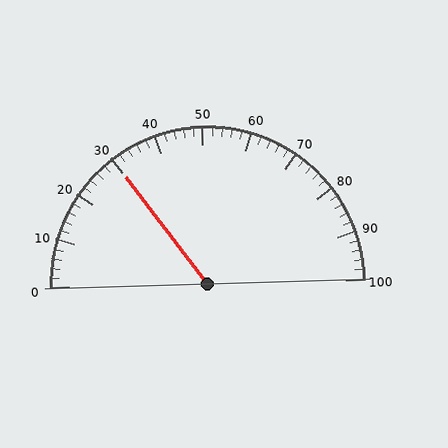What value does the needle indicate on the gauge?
The needle indicates approximately 30.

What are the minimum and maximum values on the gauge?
The gauge ranges from 0 to 100.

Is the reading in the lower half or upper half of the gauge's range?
The reading is in the lower half of the range (0 to 100).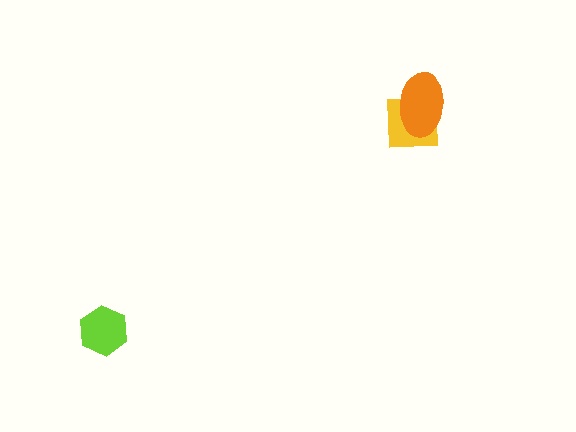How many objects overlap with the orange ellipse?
1 object overlaps with the orange ellipse.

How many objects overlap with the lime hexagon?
0 objects overlap with the lime hexagon.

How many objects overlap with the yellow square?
1 object overlaps with the yellow square.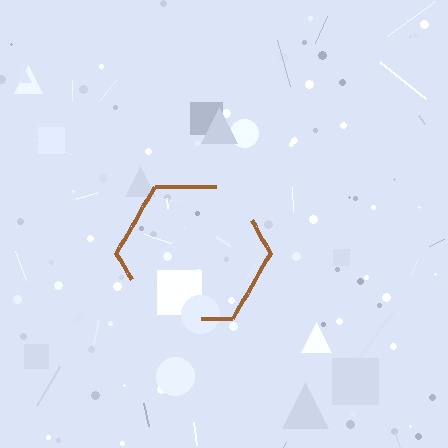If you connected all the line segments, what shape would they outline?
They would outline a hexagon.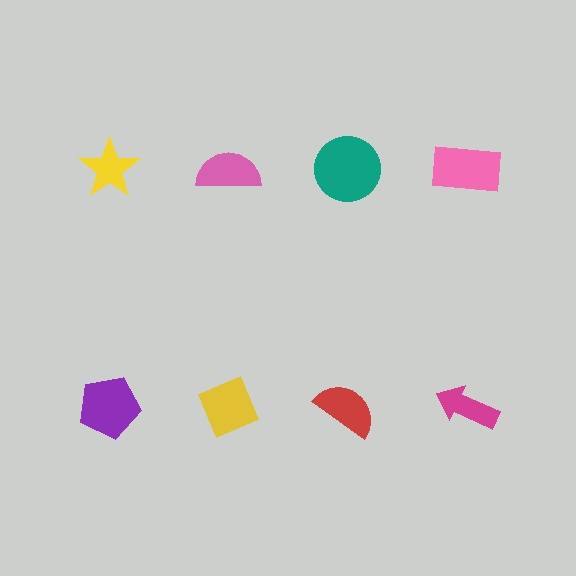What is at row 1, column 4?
A pink rectangle.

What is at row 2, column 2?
A yellow diamond.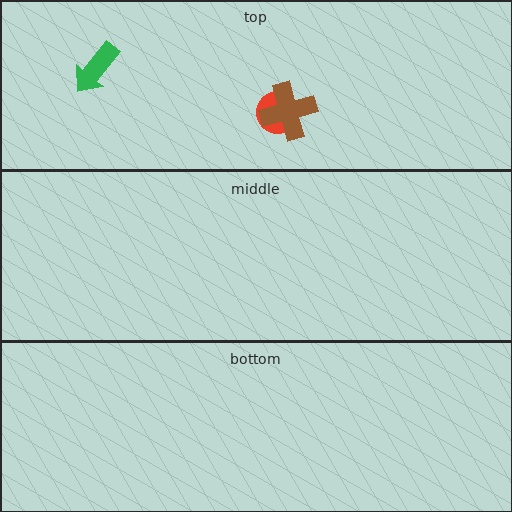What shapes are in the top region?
The red circle, the brown cross, the green arrow.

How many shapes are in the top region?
3.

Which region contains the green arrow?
The top region.